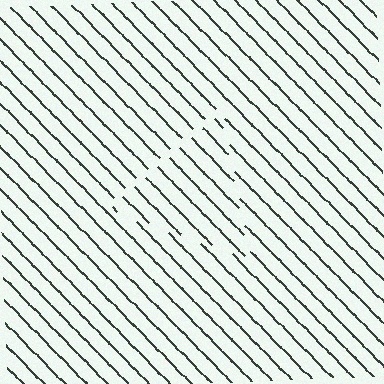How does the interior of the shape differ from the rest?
The interior of the shape contains the same grating, shifted by half a period — the contour is defined by the phase discontinuity where line-ends from the inner and outer gratings abut.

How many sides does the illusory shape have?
3 sides — the line-ends trace a triangle.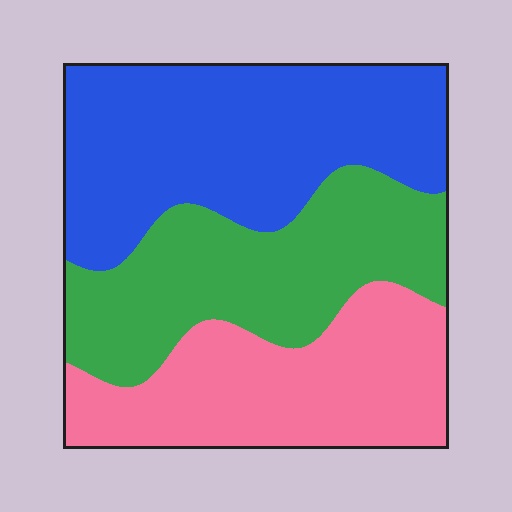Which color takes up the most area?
Blue, at roughly 40%.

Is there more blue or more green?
Blue.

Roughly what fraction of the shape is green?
Green takes up about one third (1/3) of the shape.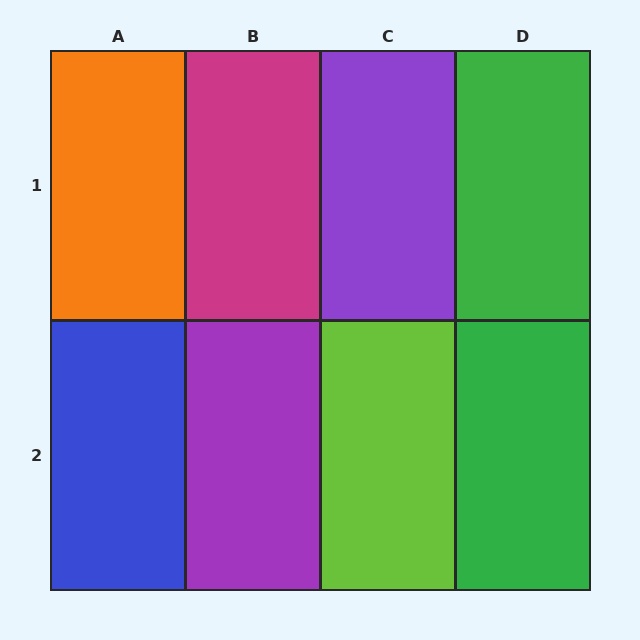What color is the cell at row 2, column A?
Blue.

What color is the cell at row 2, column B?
Purple.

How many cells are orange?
1 cell is orange.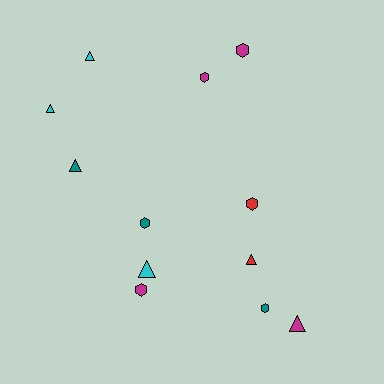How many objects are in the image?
There are 12 objects.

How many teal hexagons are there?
There are 2 teal hexagons.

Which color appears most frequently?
Magenta, with 4 objects.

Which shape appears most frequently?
Hexagon, with 6 objects.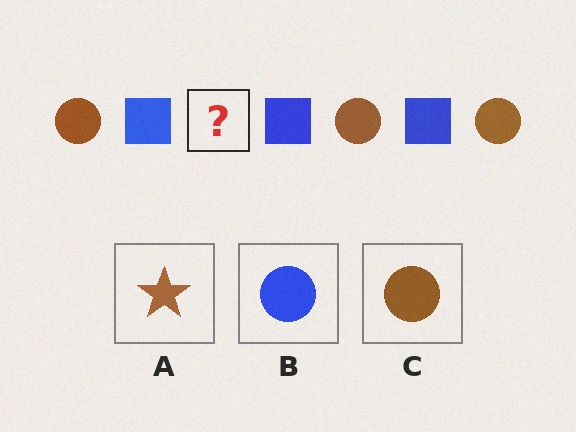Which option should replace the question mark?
Option C.